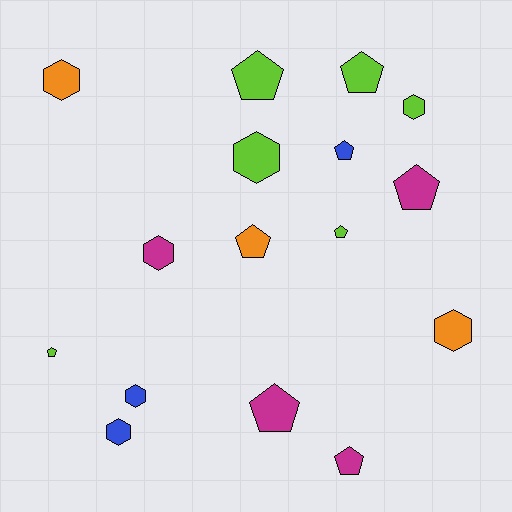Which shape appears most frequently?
Pentagon, with 9 objects.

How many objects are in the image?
There are 16 objects.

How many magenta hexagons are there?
There is 1 magenta hexagon.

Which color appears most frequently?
Lime, with 6 objects.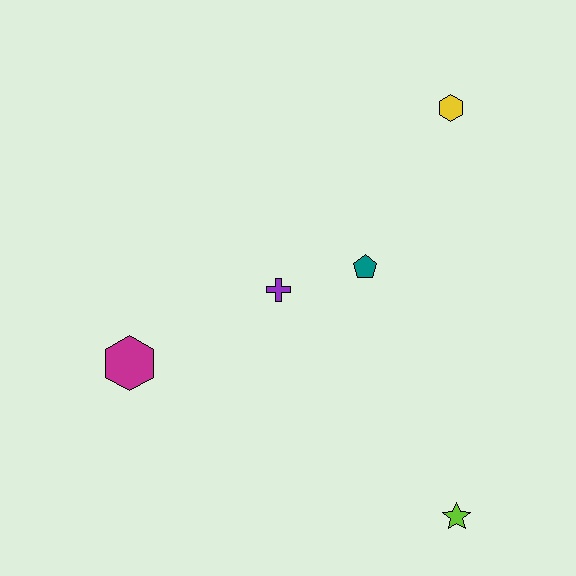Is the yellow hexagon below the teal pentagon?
No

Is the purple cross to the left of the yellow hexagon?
Yes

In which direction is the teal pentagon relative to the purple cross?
The teal pentagon is to the right of the purple cross.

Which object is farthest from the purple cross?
The lime star is farthest from the purple cross.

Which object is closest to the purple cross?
The teal pentagon is closest to the purple cross.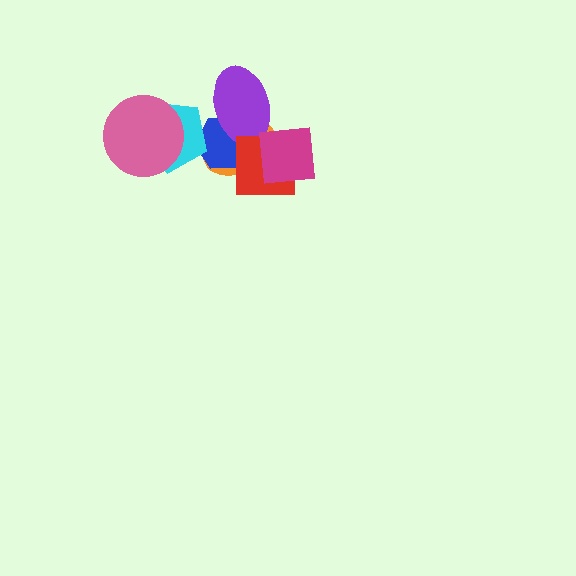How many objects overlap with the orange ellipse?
4 objects overlap with the orange ellipse.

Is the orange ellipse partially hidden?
Yes, it is partially covered by another shape.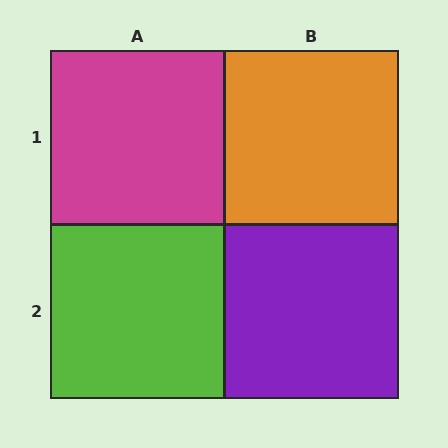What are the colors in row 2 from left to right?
Lime, purple.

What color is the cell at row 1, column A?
Magenta.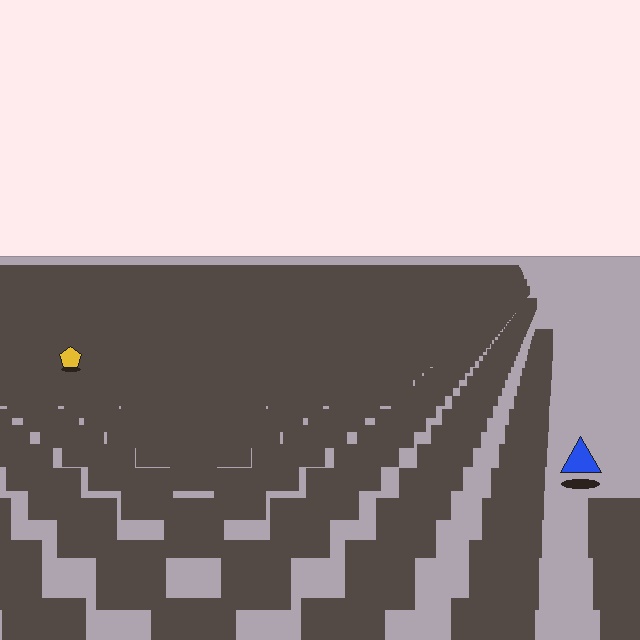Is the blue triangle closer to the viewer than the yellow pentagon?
Yes. The blue triangle is closer — you can tell from the texture gradient: the ground texture is coarser near it.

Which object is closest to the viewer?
The blue triangle is closest. The texture marks near it are larger and more spread out.